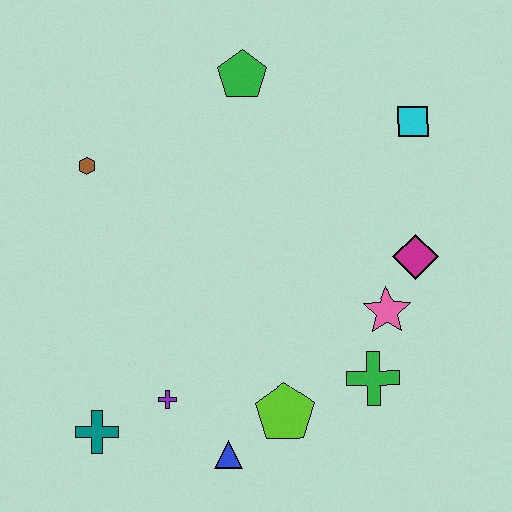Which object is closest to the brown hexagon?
The green pentagon is closest to the brown hexagon.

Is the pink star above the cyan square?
No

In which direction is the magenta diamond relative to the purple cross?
The magenta diamond is to the right of the purple cross.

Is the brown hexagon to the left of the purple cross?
Yes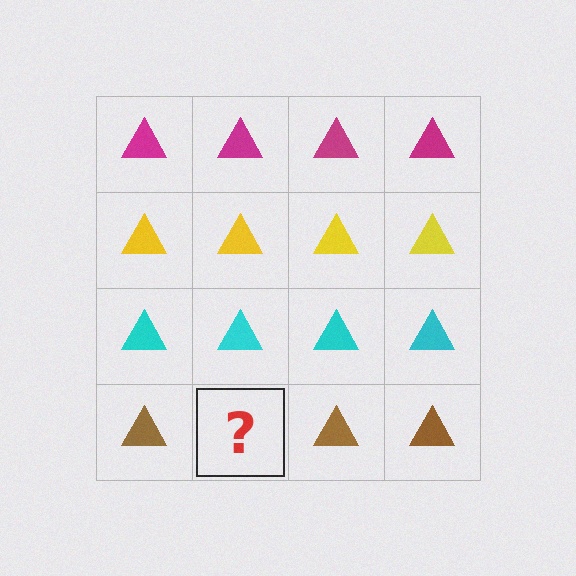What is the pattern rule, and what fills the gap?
The rule is that each row has a consistent color. The gap should be filled with a brown triangle.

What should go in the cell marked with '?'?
The missing cell should contain a brown triangle.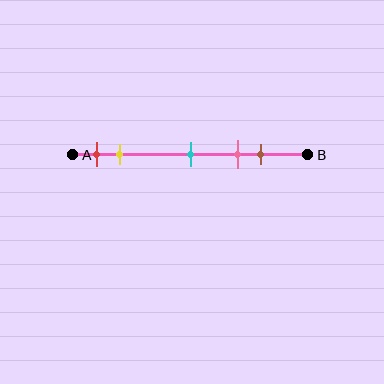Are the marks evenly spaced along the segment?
No, the marks are not evenly spaced.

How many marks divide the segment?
There are 5 marks dividing the segment.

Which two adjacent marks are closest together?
The red and yellow marks are the closest adjacent pair.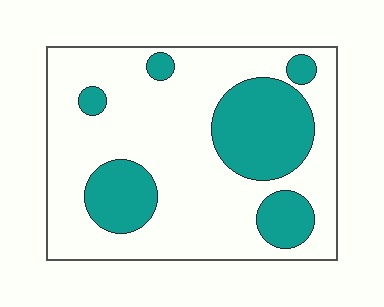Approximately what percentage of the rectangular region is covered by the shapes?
Approximately 30%.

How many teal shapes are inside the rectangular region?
6.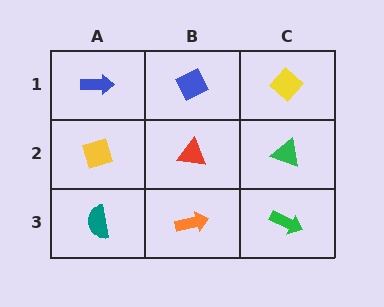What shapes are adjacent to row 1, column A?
A yellow diamond (row 2, column A), a blue diamond (row 1, column B).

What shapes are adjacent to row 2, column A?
A blue arrow (row 1, column A), a teal semicircle (row 3, column A), a red triangle (row 2, column B).